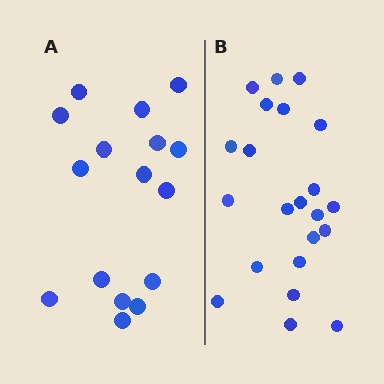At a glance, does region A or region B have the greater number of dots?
Region B (the right region) has more dots.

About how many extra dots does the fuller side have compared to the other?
Region B has about 6 more dots than region A.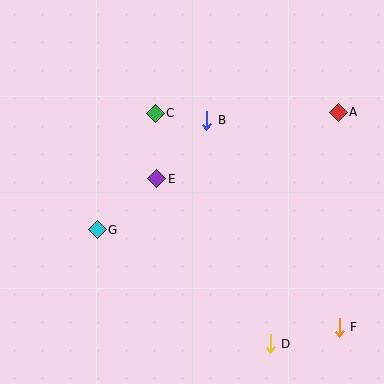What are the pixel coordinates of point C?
Point C is at (155, 113).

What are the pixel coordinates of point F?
Point F is at (339, 327).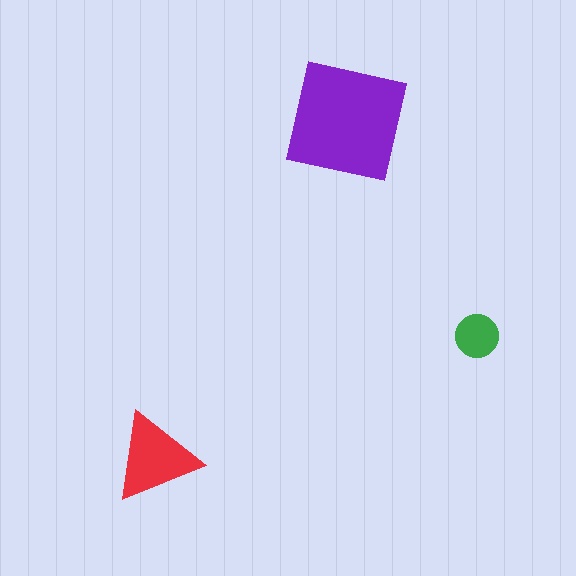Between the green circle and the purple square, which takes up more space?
The purple square.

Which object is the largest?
The purple square.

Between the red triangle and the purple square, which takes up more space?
The purple square.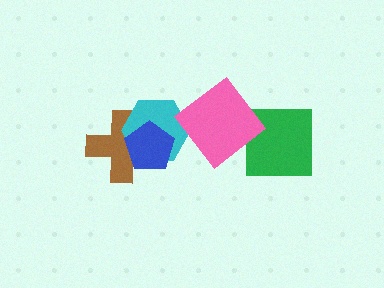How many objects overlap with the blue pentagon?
2 objects overlap with the blue pentagon.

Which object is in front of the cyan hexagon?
The blue pentagon is in front of the cyan hexagon.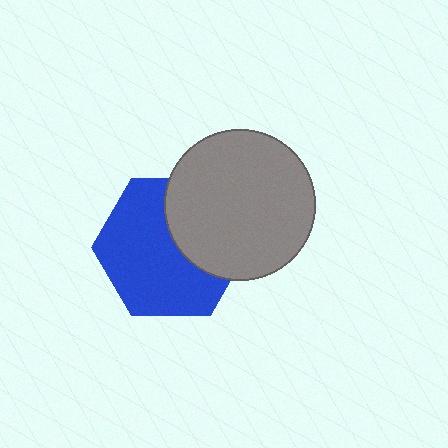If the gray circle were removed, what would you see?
You would see the complete blue hexagon.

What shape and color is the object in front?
The object in front is a gray circle.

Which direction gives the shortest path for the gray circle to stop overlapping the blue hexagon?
Moving right gives the shortest separation.